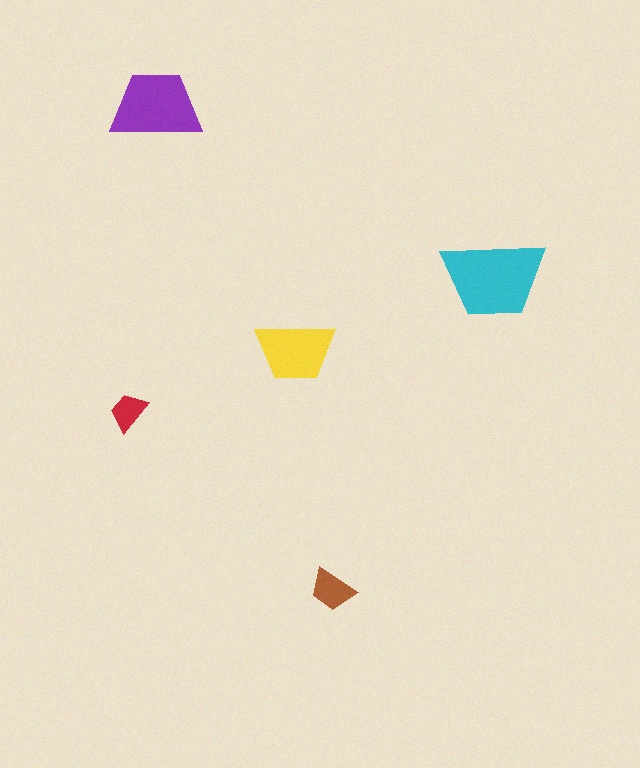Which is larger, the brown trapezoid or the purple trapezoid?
The purple one.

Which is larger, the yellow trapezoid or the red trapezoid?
The yellow one.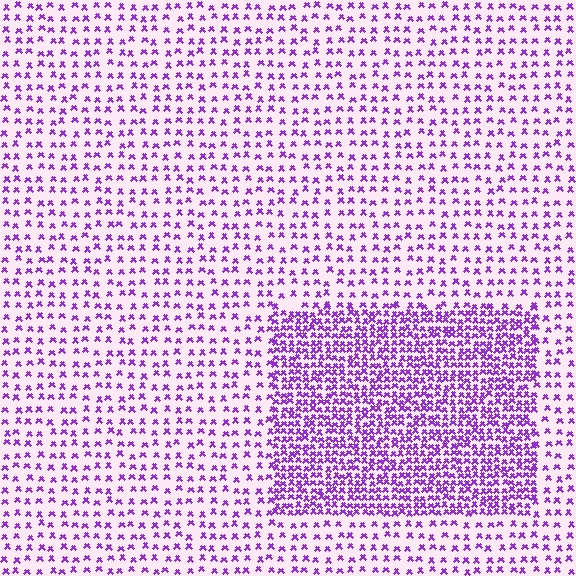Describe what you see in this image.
The image contains small purple elements arranged at two different densities. A rectangle-shaped region is visible where the elements are more densely packed than the surrounding area.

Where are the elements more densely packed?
The elements are more densely packed inside the rectangle boundary.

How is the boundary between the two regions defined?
The boundary is defined by a change in element density (approximately 2.4x ratio). All elements are the same color, size, and shape.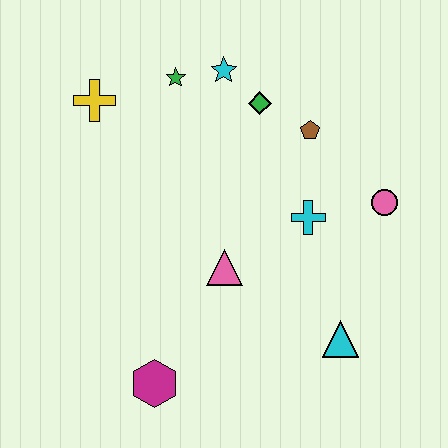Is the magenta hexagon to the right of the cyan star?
No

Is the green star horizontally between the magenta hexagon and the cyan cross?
Yes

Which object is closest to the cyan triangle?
The cyan cross is closest to the cyan triangle.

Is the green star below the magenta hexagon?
No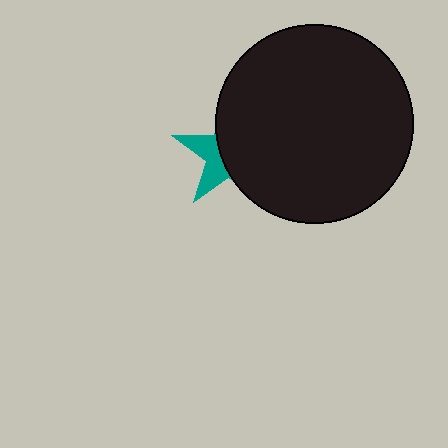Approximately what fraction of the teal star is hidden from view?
Roughly 65% of the teal star is hidden behind the black circle.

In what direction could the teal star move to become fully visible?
The teal star could move left. That would shift it out from behind the black circle entirely.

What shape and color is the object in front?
The object in front is a black circle.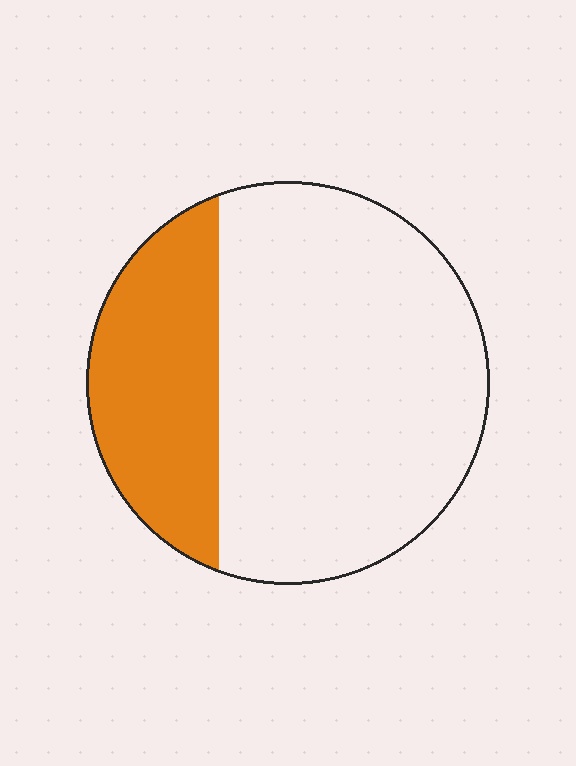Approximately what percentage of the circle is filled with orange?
Approximately 30%.